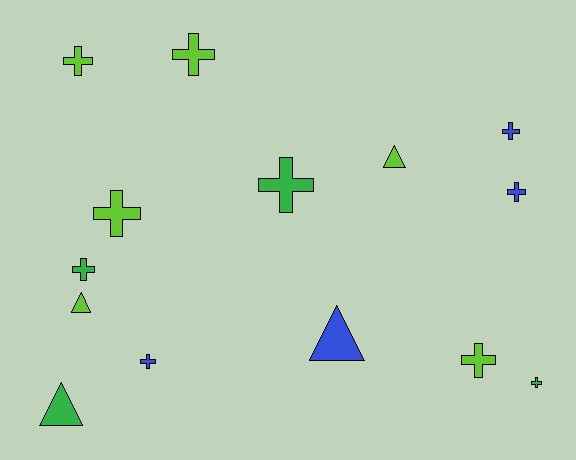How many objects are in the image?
There are 14 objects.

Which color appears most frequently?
Lime, with 6 objects.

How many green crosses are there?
There are 3 green crosses.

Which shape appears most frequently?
Cross, with 10 objects.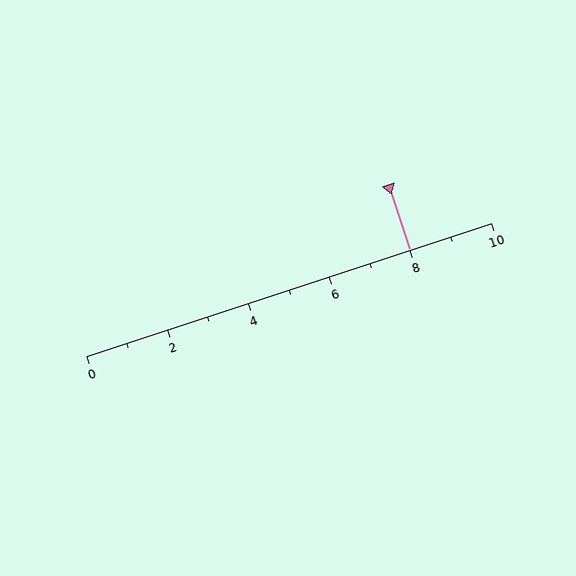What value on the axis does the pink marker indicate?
The marker indicates approximately 8.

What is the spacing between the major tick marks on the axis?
The major ticks are spaced 2 apart.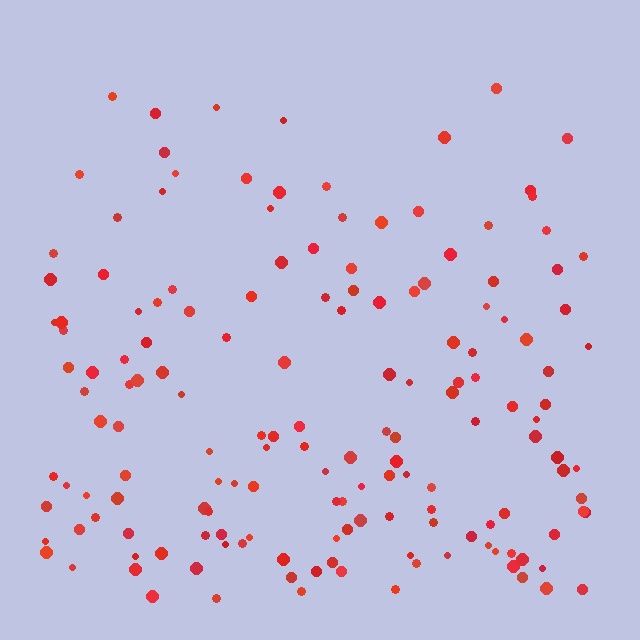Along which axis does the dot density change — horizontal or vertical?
Vertical.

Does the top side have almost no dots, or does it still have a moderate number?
Still a moderate number, just noticeably fewer than the bottom.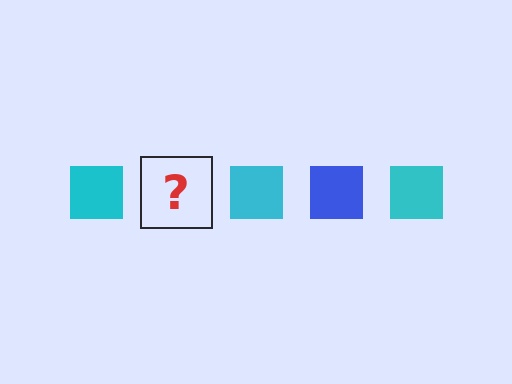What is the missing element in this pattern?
The missing element is a blue square.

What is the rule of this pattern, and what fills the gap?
The rule is that the pattern cycles through cyan, blue squares. The gap should be filled with a blue square.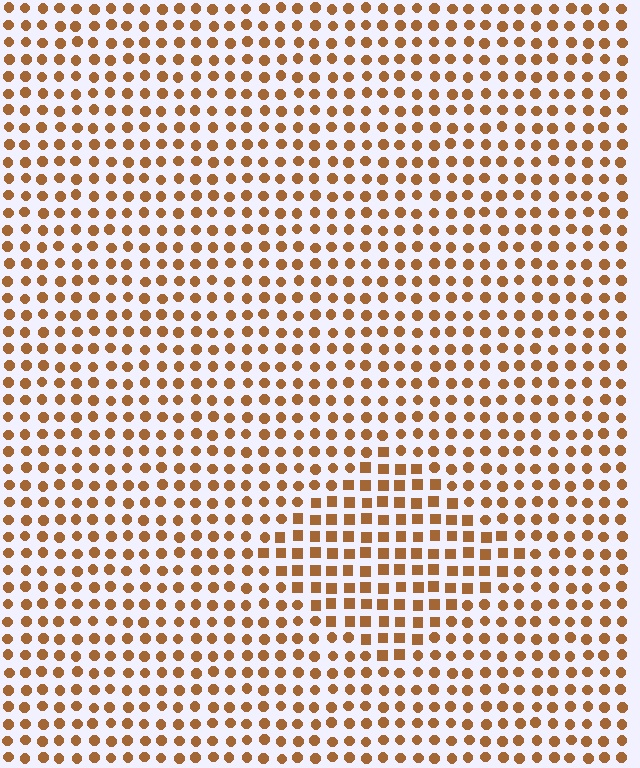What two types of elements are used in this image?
The image uses squares inside the diamond region and circles outside it.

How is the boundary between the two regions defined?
The boundary is defined by a change in element shape: squares inside vs. circles outside. All elements share the same color and spacing.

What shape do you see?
I see a diamond.